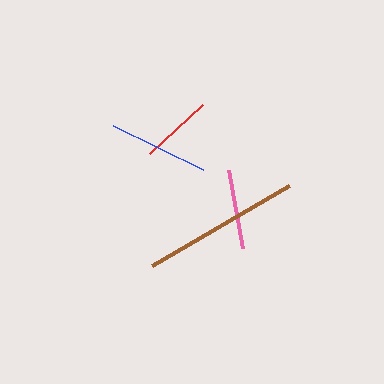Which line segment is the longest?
The brown line is the longest at approximately 159 pixels.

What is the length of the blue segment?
The blue segment is approximately 100 pixels long.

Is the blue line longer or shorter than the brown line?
The brown line is longer than the blue line.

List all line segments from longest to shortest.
From longest to shortest: brown, blue, pink, red.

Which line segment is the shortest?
The red line is the shortest at approximately 72 pixels.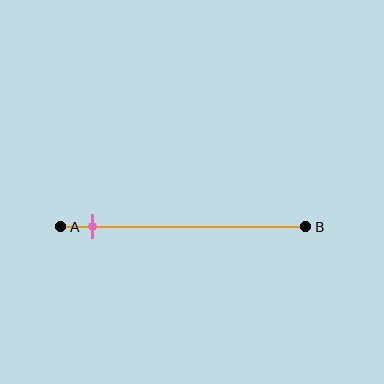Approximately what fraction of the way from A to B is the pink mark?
The pink mark is approximately 15% of the way from A to B.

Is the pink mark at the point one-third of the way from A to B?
No, the mark is at about 15% from A, not at the 33% one-third point.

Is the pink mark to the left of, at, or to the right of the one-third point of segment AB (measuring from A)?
The pink mark is to the left of the one-third point of segment AB.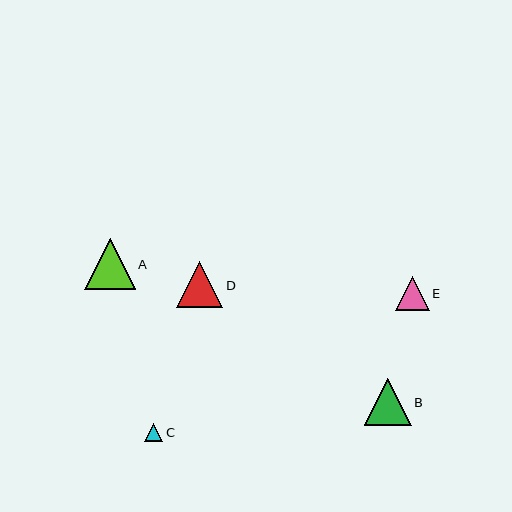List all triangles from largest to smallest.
From largest to smallest: A, B, D, E, C.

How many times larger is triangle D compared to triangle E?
Triangle D is approximately 1.4 times the size of triangle E.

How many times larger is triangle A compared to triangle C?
Triangle A is approximately 2.8 times the size of triangle C.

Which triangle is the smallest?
Triangle C is the smallest with a size of approximately 18 pixels.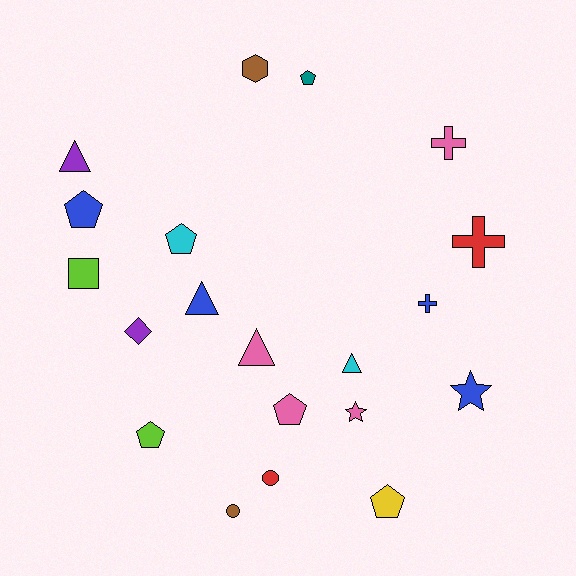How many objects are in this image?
There are 20 objects.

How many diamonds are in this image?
There is 1 diamond.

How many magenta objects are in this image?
There are no magenta objects.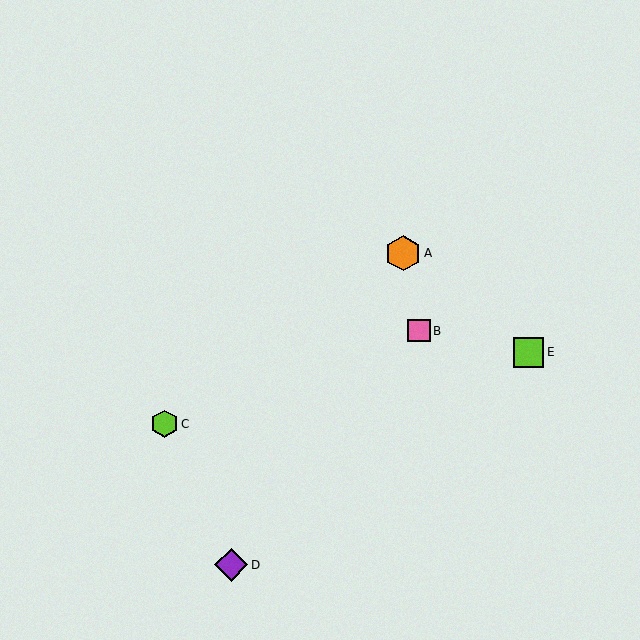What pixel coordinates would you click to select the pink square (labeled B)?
Click at (419, 331) to select the pink square B.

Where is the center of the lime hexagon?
The center of the lime hexagon is at (164, 424).